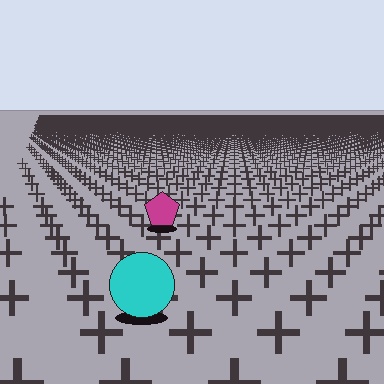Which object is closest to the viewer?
The cyan circle is closest. The texture marks near it are larger and more spread out.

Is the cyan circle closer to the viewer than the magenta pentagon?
Yes. The cyan circle is closer — you can tell from the texture gradient: the ground texture is coarser near it.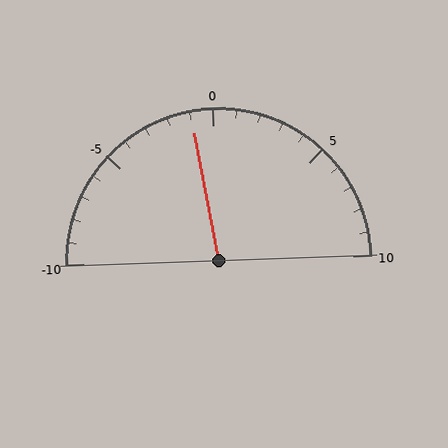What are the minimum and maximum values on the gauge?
The gauge ranges from -10 to 10.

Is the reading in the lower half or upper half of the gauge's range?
The reading is in the lower half of the range (-10 to 10).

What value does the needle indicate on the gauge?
The needle indicates approximately -1.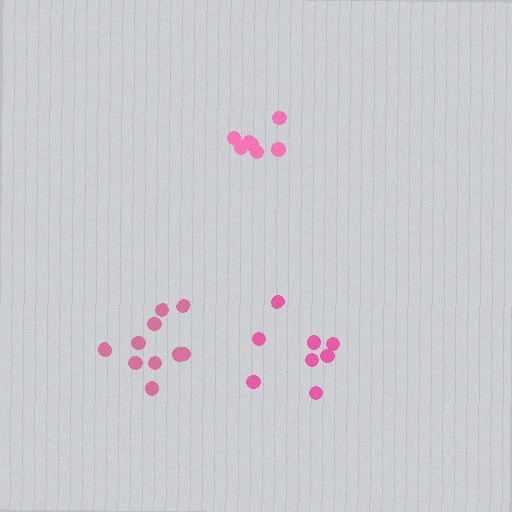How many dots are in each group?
Group 1: 10 dots, Group 2: 8 dots, Group 3: 7 dots (25 total).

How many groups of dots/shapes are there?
There are 3 groups.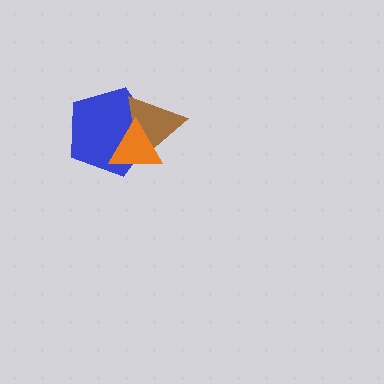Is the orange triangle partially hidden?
No, no other shape covers it.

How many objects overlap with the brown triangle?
2 objects overlap with the brown triangle.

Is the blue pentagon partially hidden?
Yes, it is partially covered by another shape.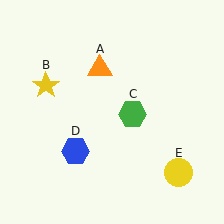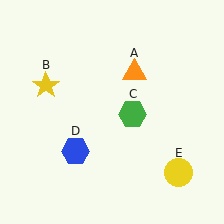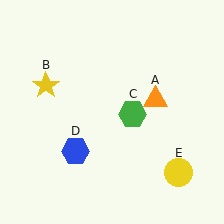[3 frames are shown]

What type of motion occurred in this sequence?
The orange triangle (object A) rotated clockwise around the center of the scene.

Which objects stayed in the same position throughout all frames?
Yellow star (object B) and green hexagon (object C) and blue hexagon (object D) and yellow circle (object E) remained stationary.